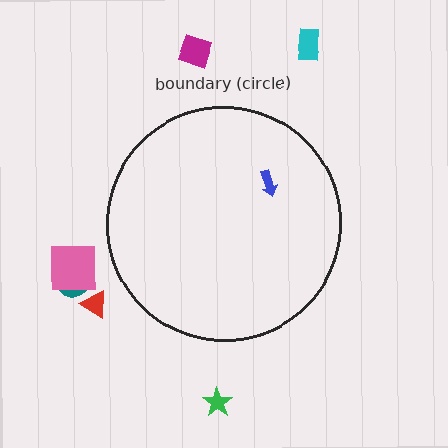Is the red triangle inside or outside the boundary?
Outside.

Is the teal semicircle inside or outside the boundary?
Outside.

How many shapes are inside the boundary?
1 inside, 6 outside.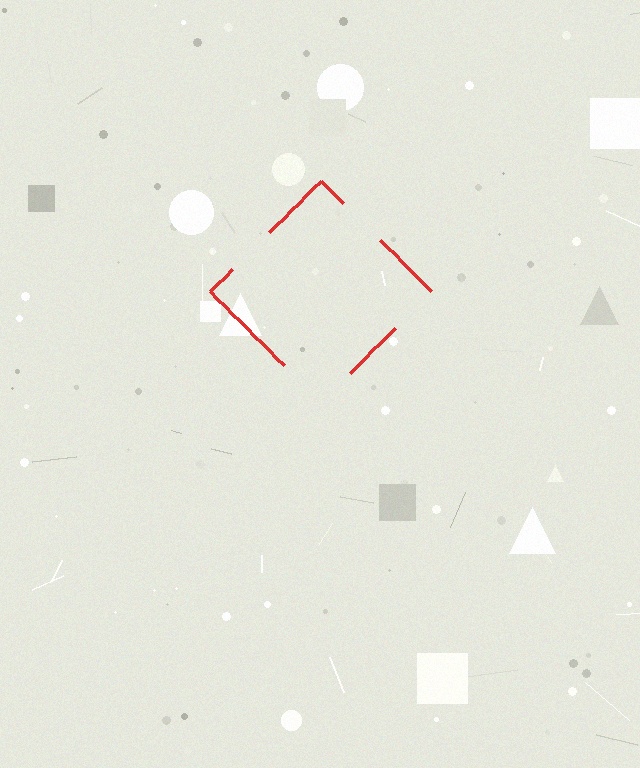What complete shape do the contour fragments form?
The contour fragments form a diamond.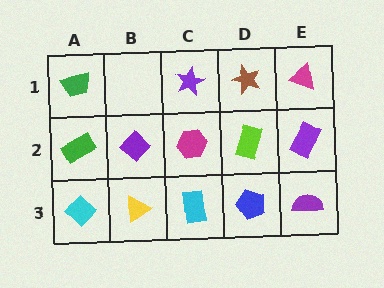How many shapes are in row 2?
5 shapes.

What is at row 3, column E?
A purple semicircle.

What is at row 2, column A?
A green rectangle.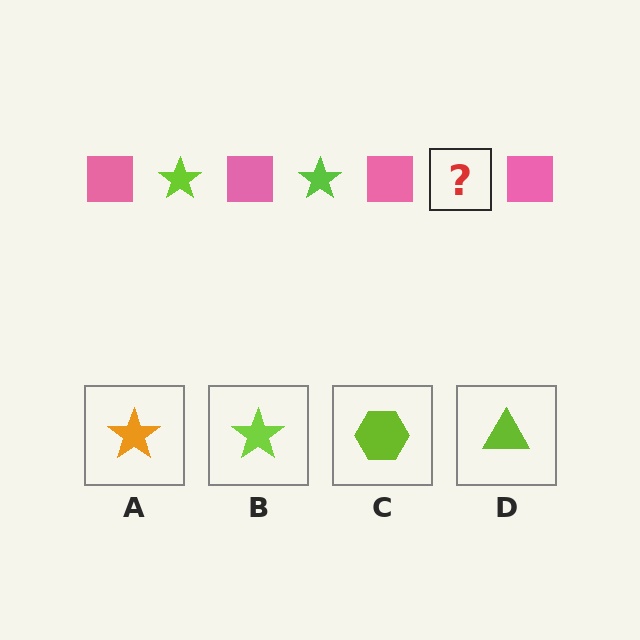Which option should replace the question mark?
Option B.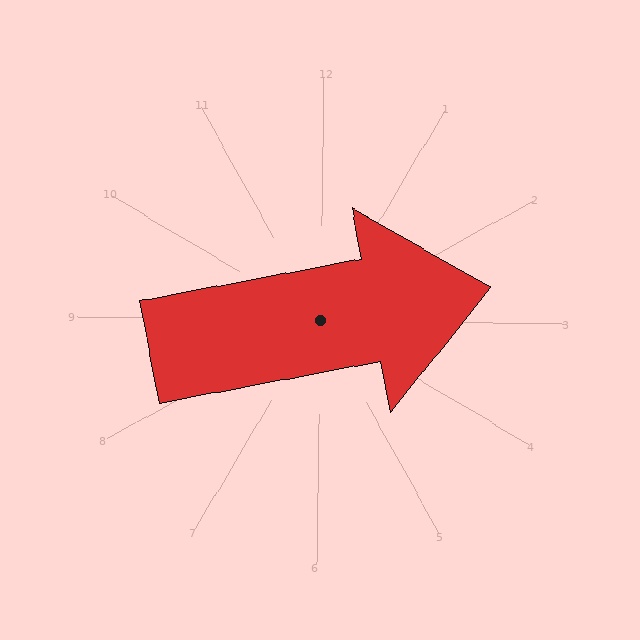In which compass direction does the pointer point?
East.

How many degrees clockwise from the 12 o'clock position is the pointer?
Approximately 78 degrees.